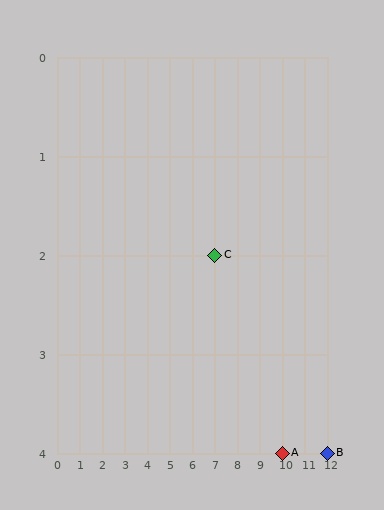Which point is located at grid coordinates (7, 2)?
Point C is at (7, 2).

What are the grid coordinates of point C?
Point C is at grid coordinates (7, 2).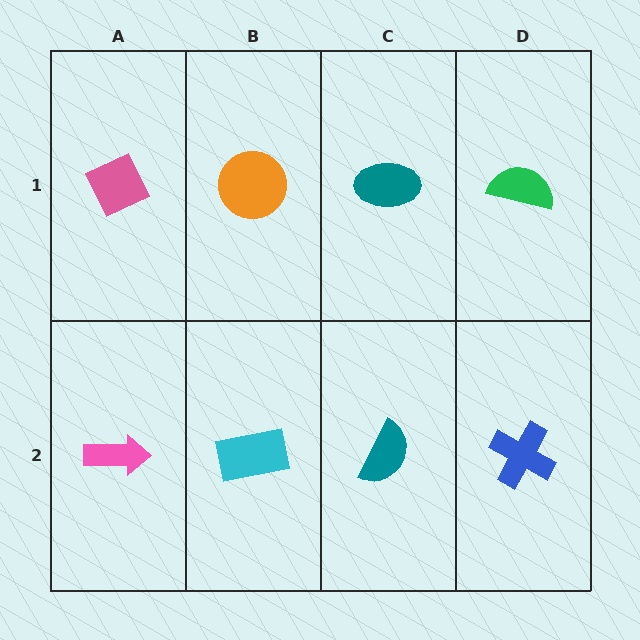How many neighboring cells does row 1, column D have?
2.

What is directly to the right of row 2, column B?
A teal semicircle.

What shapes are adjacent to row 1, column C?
A teal semicircle (row 2, column C), an orange circle (row 1, column B), a green semicircle (row 1, column D).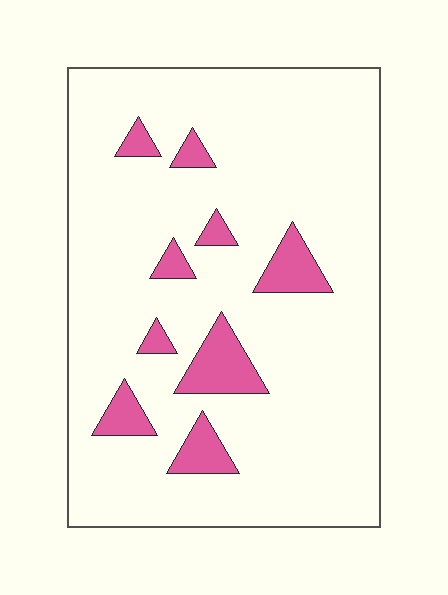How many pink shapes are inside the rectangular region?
9.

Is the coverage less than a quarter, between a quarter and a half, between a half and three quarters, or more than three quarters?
Less than a quarter.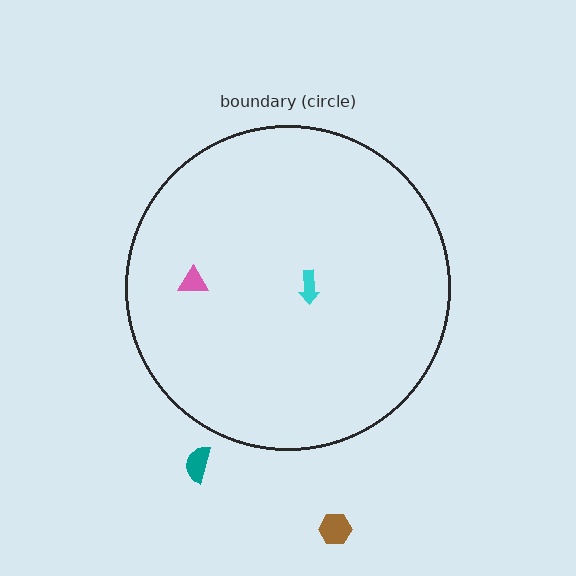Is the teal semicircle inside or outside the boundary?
Outside.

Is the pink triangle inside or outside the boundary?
Inside.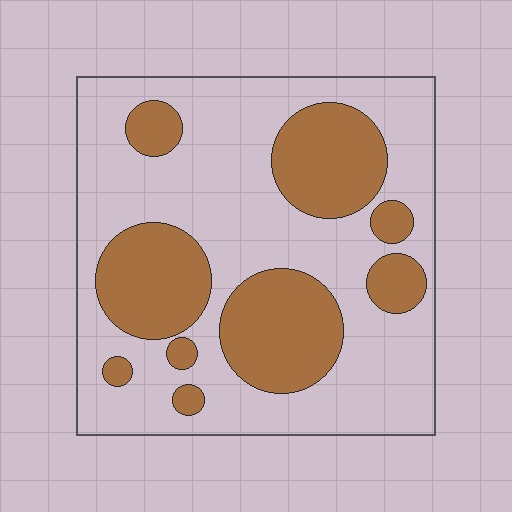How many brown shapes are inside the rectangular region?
9.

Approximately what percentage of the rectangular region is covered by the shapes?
Approximately 35%.